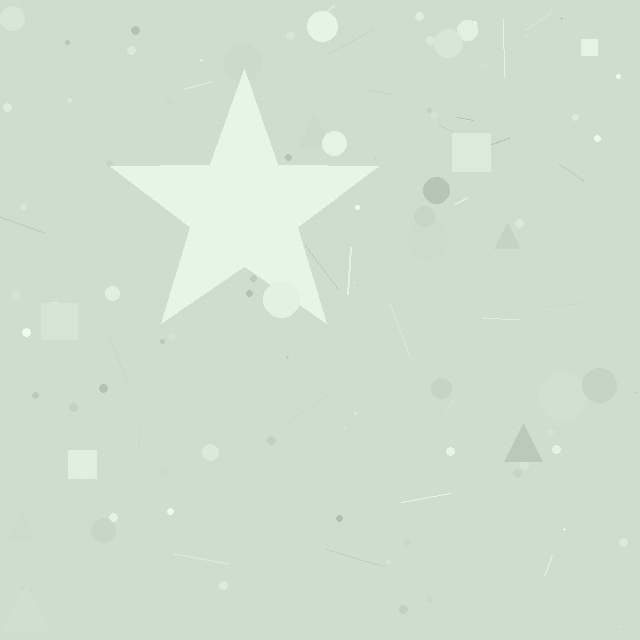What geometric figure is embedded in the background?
A star is embedded in the background.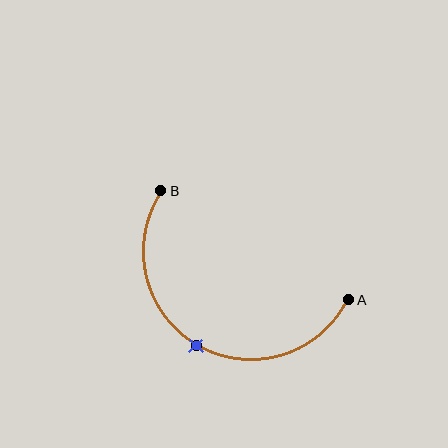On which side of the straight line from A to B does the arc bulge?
The arc bulges below the straight line connecting A and B.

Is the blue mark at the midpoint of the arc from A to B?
Yes. The blue mark lies on the arc at equal arc-length from both A and B — it is the arc midpoint.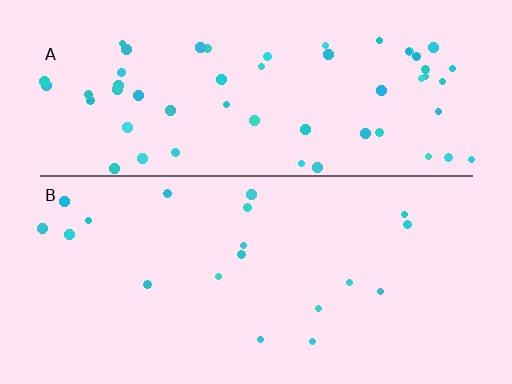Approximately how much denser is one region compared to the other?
Approximately 3.0× — region A over region B.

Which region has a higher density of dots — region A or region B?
A (the top).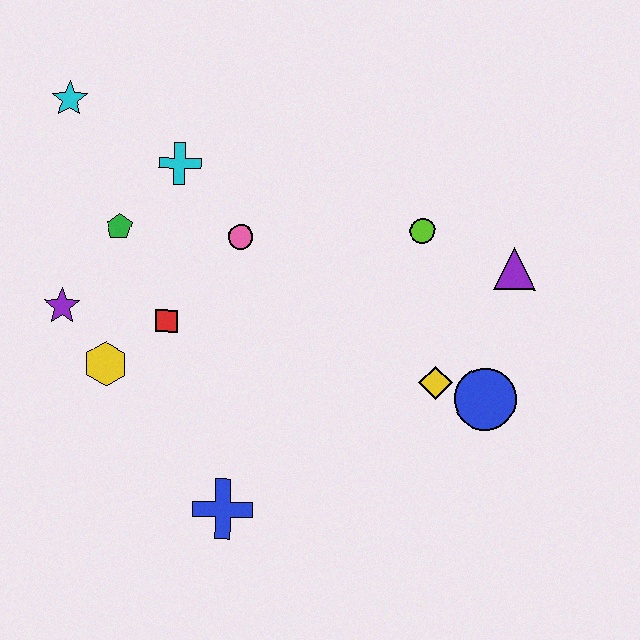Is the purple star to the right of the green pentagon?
No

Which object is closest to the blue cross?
The yellow hexagon is closest to the blue cross.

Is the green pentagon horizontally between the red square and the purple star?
Yes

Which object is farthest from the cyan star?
The blue circle is farthest from the cyan star.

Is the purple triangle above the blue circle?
Yes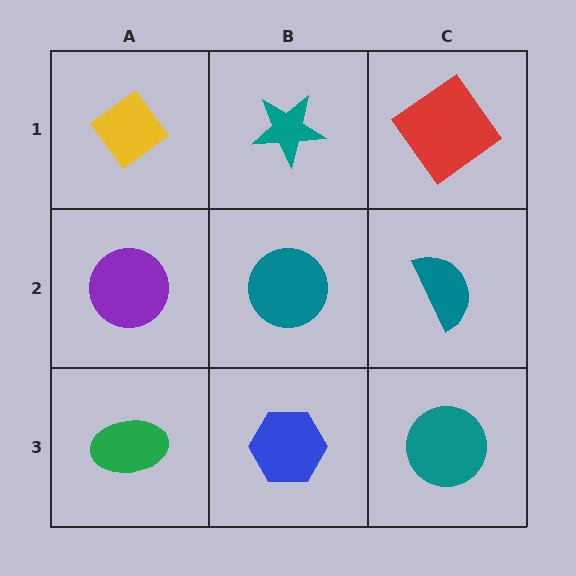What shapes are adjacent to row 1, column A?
A purple circle (row 2, column A), a teal star (row 1, column B).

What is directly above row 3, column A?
A purple circle.